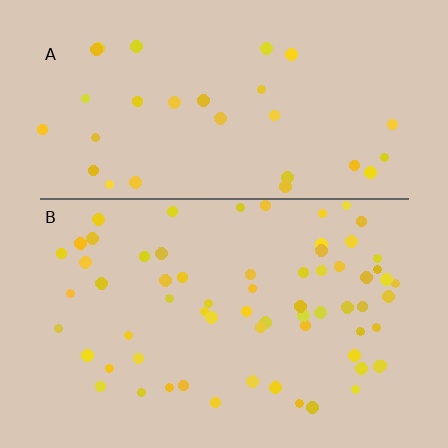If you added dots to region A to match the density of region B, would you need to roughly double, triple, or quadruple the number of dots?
Approximately double.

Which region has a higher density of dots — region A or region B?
B (the bottom).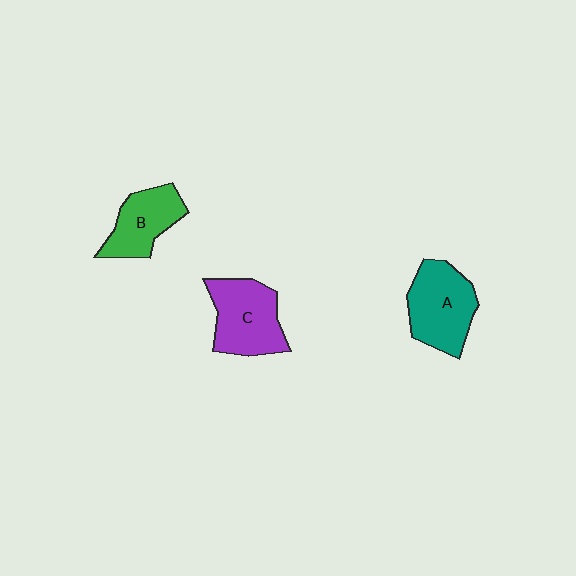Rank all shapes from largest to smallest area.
From largest to smallest: A (teal), C (purple), B (green).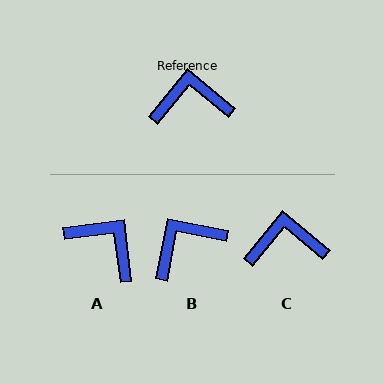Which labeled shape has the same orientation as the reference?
C.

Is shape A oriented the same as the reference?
No, it is off by about 43 degrees.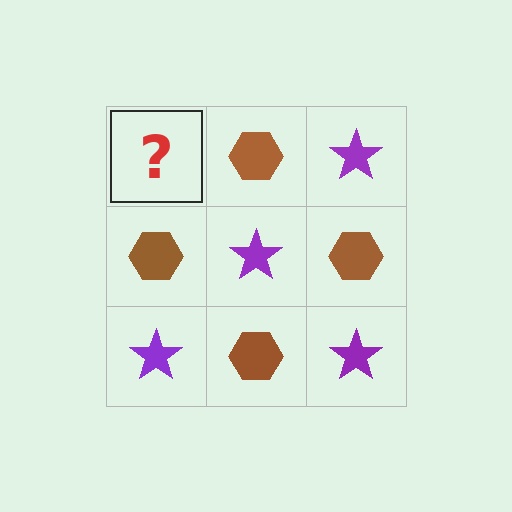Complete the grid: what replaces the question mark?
The question mark should be replaced with a purple star.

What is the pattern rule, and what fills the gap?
The rule is that it alternates purple star and brown hexagon in a checkerboard pattern. The gap should be filled with a purple star.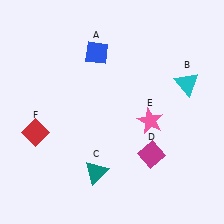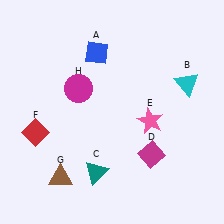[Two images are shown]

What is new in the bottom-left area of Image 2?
A brown triangle (G) was added in the bottom-left area of Image 2.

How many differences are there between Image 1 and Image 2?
There are 2 differences between the two images.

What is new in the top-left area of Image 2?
A magenta circle (H) was added in the top-left area of Image 2.